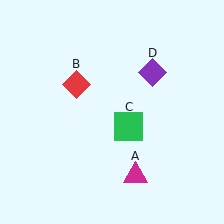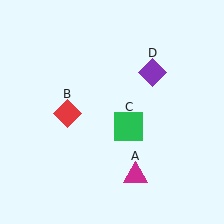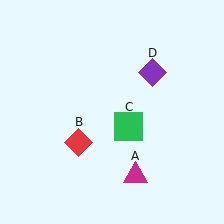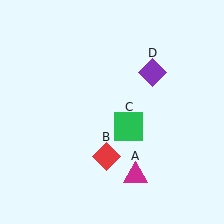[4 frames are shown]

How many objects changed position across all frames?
1 object changed position: red diamond (object B).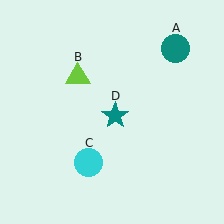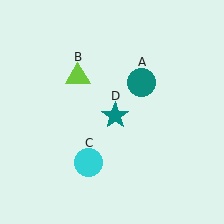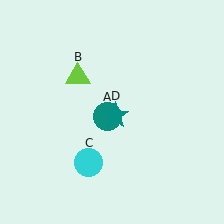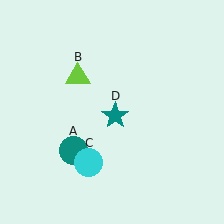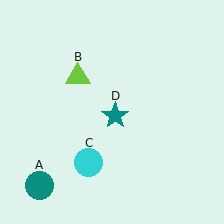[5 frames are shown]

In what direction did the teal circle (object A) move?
The teal circle (object A) moved down and to the left.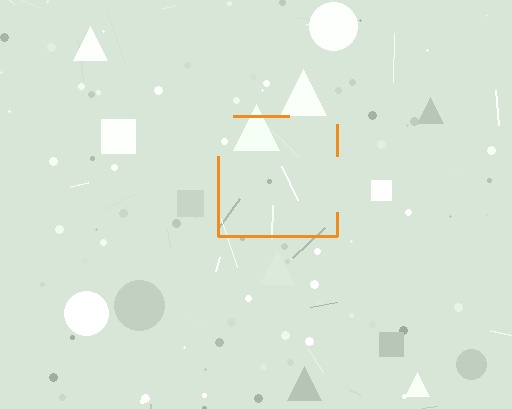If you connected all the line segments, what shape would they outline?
They would outline a square.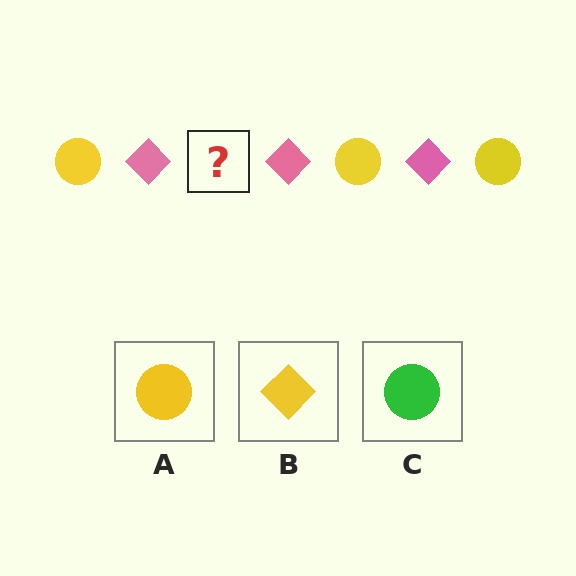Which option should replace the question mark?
Option A.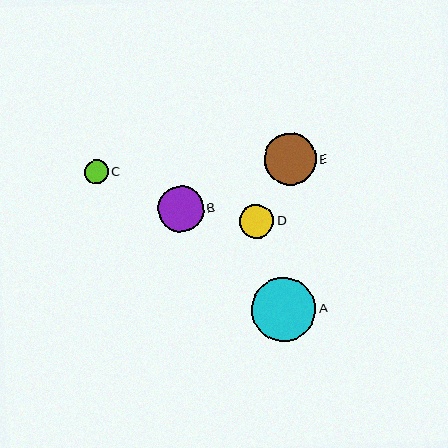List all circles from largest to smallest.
From largest to smallest: A, E, B, D, C.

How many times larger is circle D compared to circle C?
Circle D is approximately 1.4 times the size of circle C.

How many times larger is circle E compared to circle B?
Circle E is approximately 1.1 times the size of circle B.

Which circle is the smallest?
Circle C is the smallest with a size of approximately 24 pixels.